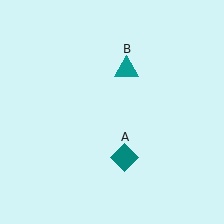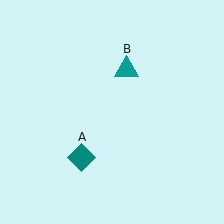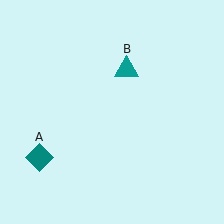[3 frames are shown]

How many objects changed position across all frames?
1 object changed position: teal diamond (object A).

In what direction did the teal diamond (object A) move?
The teal diamond (object A) moved left.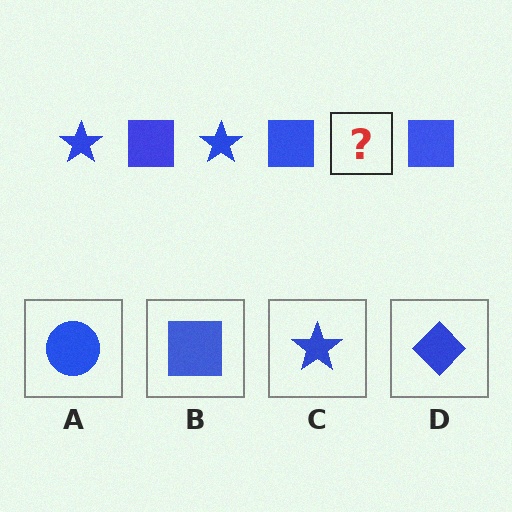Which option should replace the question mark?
Option C.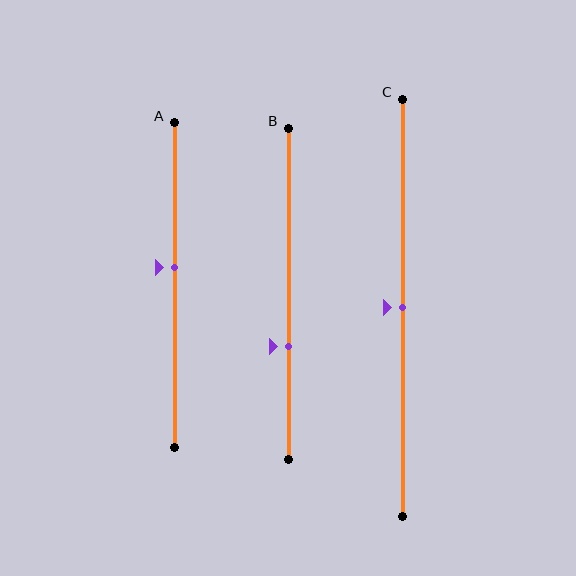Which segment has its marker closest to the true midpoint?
Segment C has its marker closest to the true midpoint.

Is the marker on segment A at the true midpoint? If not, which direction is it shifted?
No, the marker on segment A is shifted upward by about 5% of the segment length.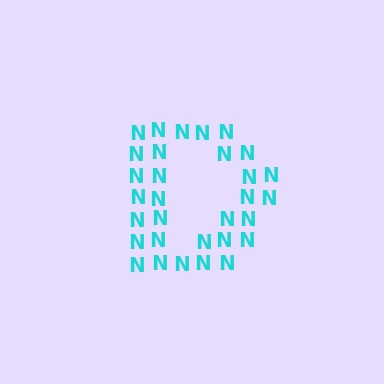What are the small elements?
The small elements are letter N's.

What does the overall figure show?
The overall figure shows the letter D.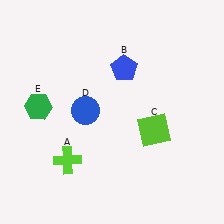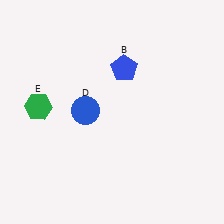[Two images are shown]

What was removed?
The lime cross (A), the lime square (C) were removed in Image 2.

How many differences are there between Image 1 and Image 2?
There are 2 differences between the two images.